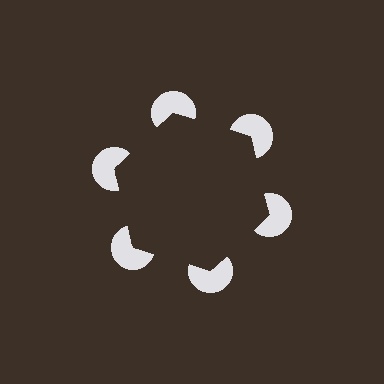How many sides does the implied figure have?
6 sides.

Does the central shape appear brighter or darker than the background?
It typically appears slightly darker than the background, even though no actual brightness change is drawn.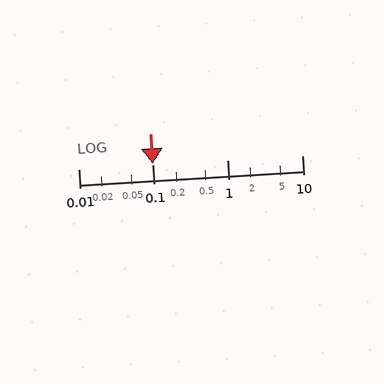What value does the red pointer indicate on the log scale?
The pointer indicates approximately 0.1.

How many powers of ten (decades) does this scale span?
The scale spans 3 decades, from 0.01 to 10.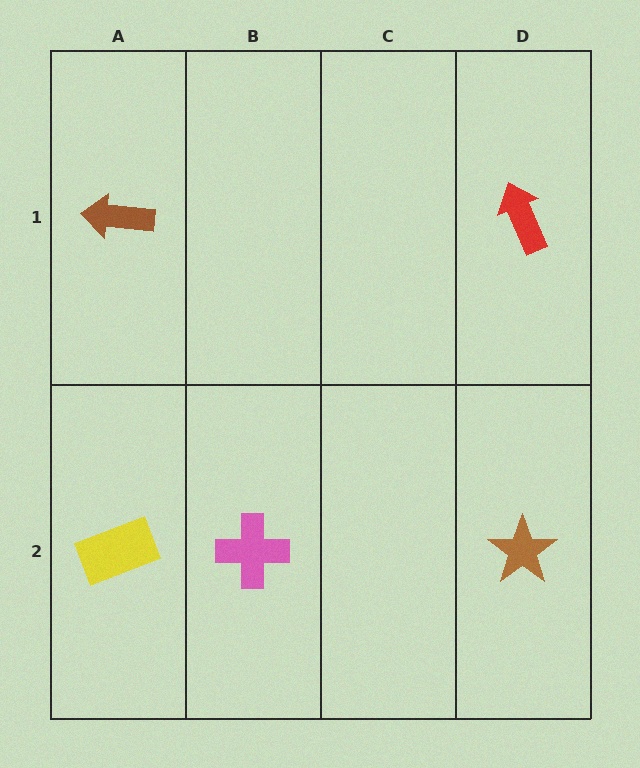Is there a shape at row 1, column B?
No, that cell is empty.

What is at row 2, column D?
A brown star.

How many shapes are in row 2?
3 shapes.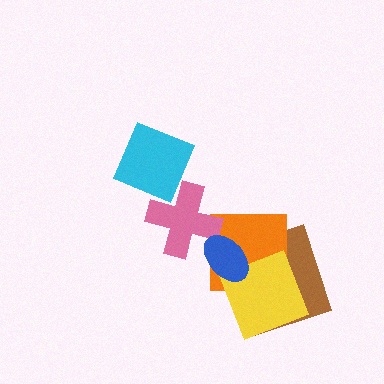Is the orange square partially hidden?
Yes, it is partially covered by another shape.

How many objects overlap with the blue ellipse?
4 objects overlap with the blue ellipse.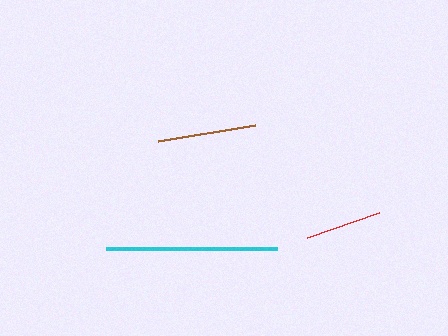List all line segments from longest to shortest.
From longest to shortest: cyan, brown, red.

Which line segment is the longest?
The cyan line is the longest at approximately 171 pixels.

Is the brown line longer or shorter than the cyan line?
The cyan line is longer than the brown line.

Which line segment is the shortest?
The red line is the shortest at approximately 77 pixels.